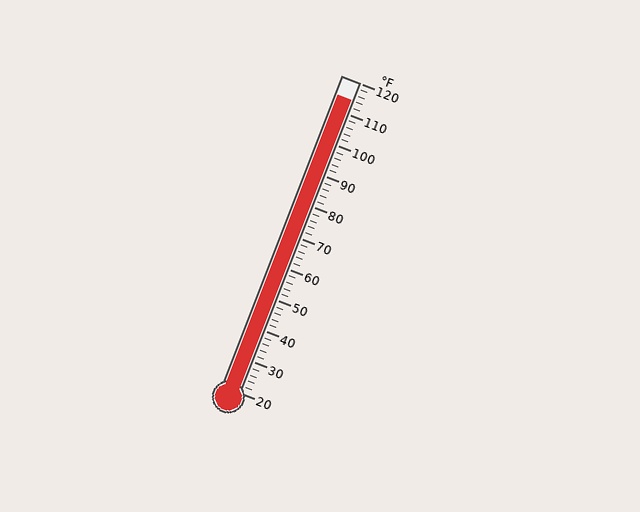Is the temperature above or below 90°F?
The temperature is above 90°F.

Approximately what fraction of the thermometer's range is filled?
The thermometer is filled to approximately 95% of its range.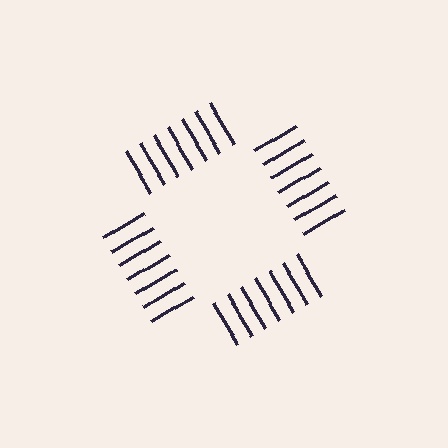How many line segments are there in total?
28 — 7 along each of the 4 edges.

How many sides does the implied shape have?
4 sides — the line-ends trace a square.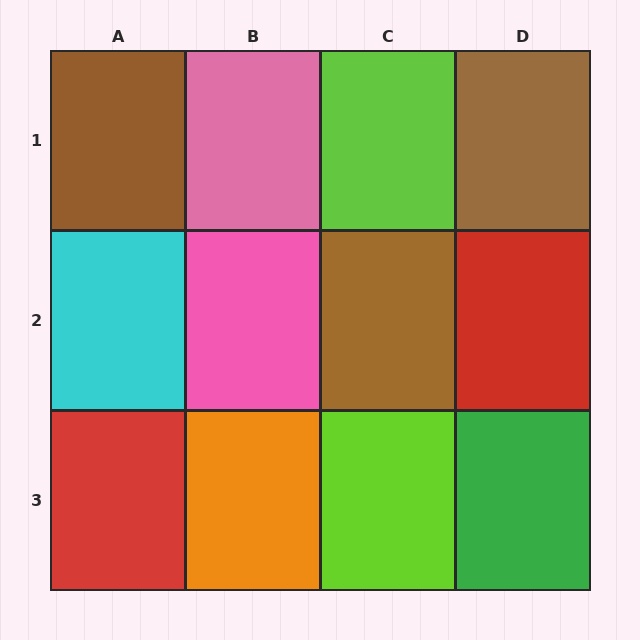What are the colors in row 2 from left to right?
Cyan, pink, brown, red.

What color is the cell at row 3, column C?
Lime.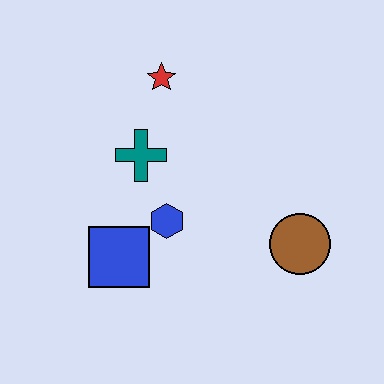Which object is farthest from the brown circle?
The red star is farthest from the brown circle.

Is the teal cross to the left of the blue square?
No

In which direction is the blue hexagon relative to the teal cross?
The blue hexagon is below the teal cross.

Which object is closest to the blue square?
The blue hexagon is closest to the blue square.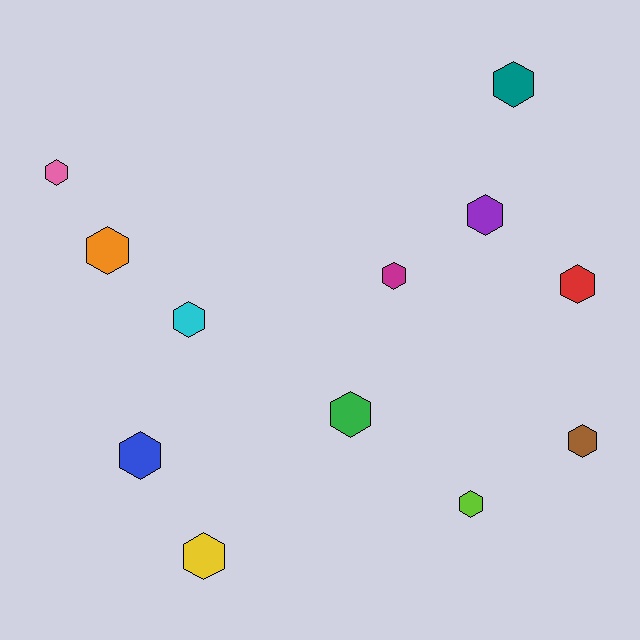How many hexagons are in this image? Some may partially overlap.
There are 12 hexagons.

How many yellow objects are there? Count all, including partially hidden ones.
There is 1 yellow object.